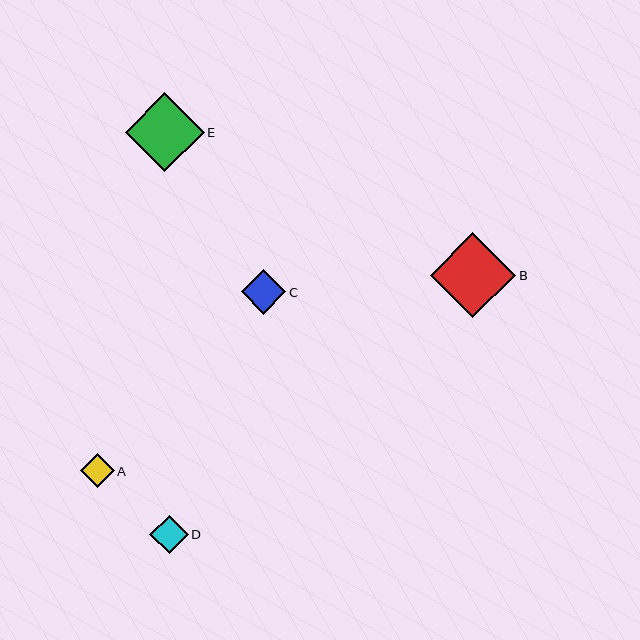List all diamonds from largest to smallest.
From largest to smallest: B, E, C, D, A.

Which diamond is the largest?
Diamond B is the largest with a size of approximately 86 pixels.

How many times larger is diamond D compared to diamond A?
Diamond D is approximately 1.1 times the size of diamond A.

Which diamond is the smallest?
Diamond A is the smallest with a size of approximately 34 pixels.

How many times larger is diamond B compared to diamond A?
Diamond B is approximately 2.5 times the size of diamond A.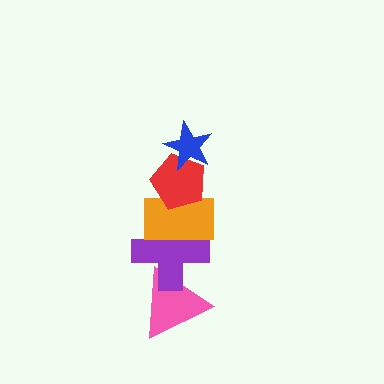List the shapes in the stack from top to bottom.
From top to bottom: the blue star, the red pentagon, the orange rectangle, the purple cross, the pink triangle.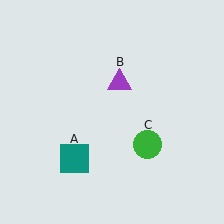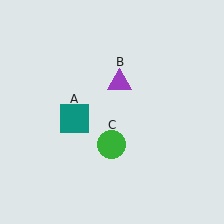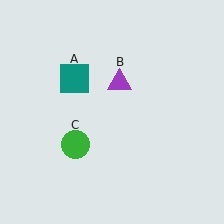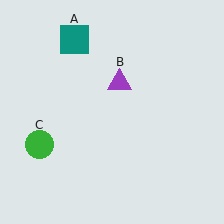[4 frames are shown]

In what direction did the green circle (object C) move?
The green circle (object C) moved left.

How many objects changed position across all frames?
2 objects changed position: teal square (object A), green circle (object C).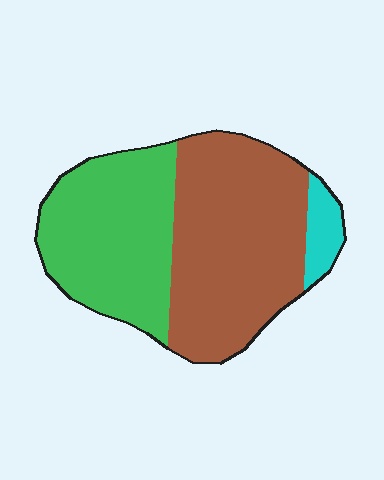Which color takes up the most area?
Brown, at roughly 55%.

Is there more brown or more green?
Brown.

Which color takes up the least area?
Cyan, at roughly 5%.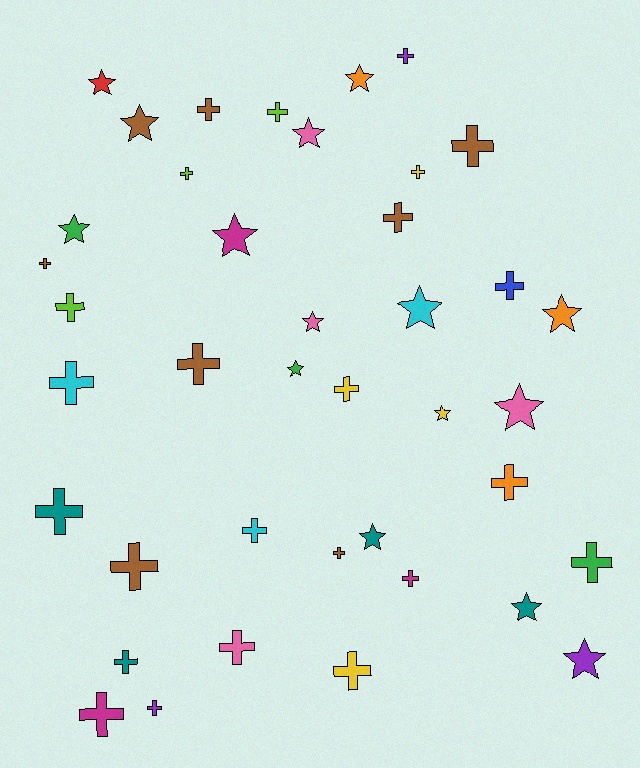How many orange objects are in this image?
There are 3 orange objects.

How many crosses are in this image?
There are 25 crosses.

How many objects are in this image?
There are 40 objects.